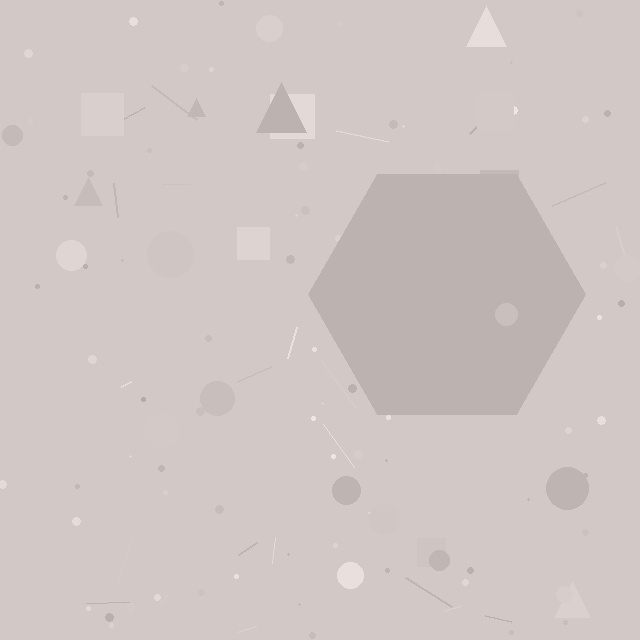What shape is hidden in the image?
A hexagon is hidden in the image.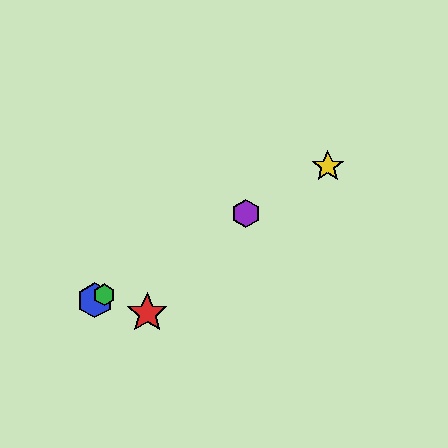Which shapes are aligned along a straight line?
The blue hexagon, the green hexagon, the yellow star, the purple hexagon are aligned along a straight line.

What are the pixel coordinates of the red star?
The red star is at (147, 313).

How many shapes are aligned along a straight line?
4 shapes (the blue hexagon, the green hexagon, the yellow star, the purple hexagon) are aligned along a straight line.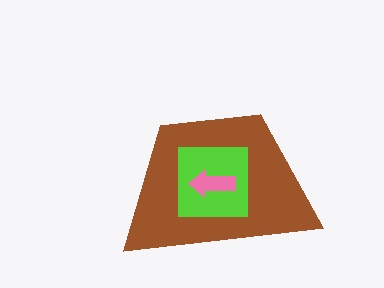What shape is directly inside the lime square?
The pink arrow.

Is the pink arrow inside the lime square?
Yes.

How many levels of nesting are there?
3.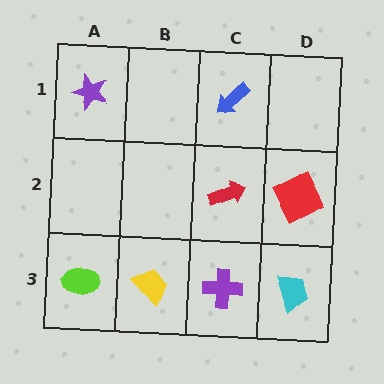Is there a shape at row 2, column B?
No, that cell is empty.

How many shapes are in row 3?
4 shapes.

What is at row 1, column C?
A blue arrow.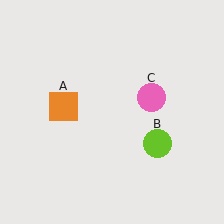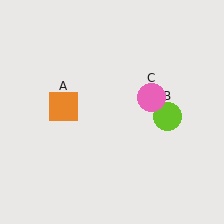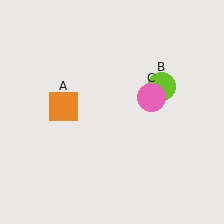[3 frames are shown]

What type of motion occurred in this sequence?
The lime circle (object B) rotated counterclockwise around the center of the scene.